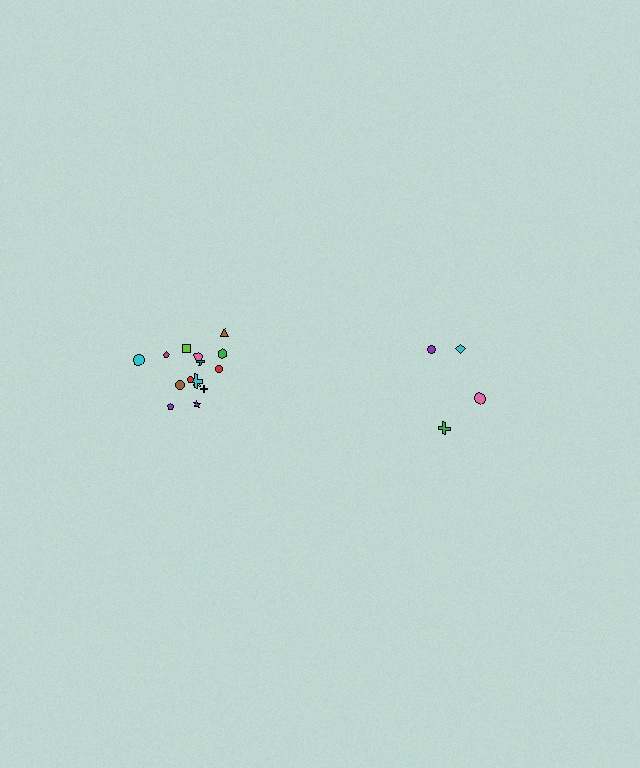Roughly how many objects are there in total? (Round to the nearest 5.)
Roughly 20 objects in total.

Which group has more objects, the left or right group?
The left group.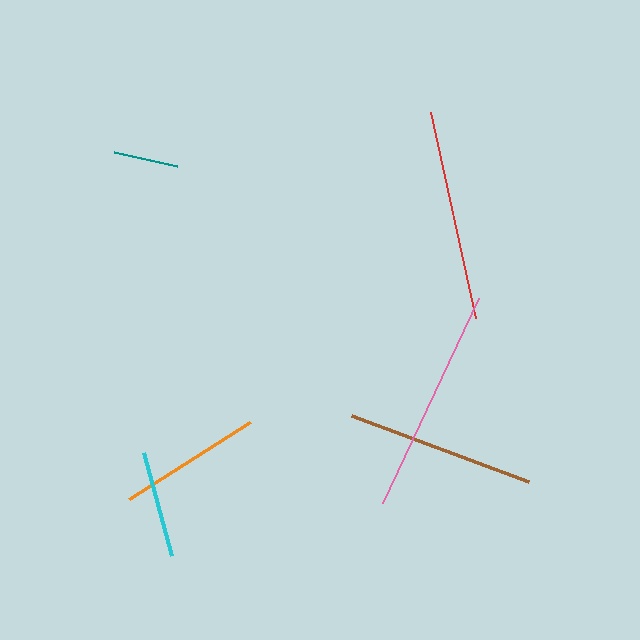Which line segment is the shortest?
The teal line is the shortest at approximately 64 pixels.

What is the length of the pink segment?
The pink segment is approximately 226 pixels long.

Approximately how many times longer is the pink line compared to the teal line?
The pink line is approximately 3.5 times the length of the teal line.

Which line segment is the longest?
The pink line is the longest at approximately 226 pixels.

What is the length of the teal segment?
The teal segment is approximately 64 pixels long.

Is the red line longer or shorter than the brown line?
The red line is longer than the brown line.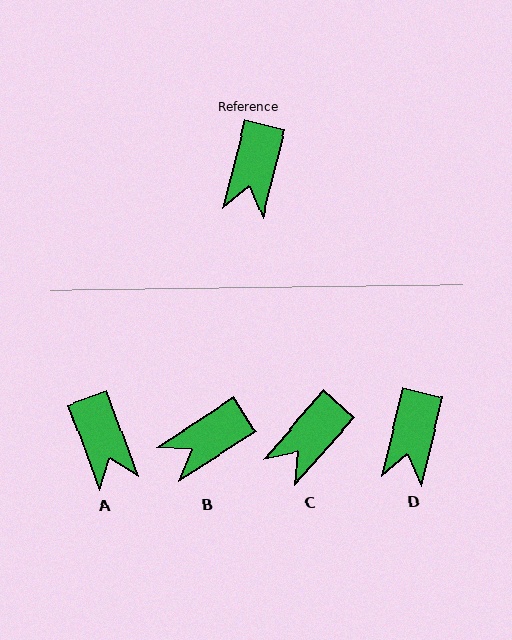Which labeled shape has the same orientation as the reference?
D.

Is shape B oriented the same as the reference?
No, it is off by about 43 degrees.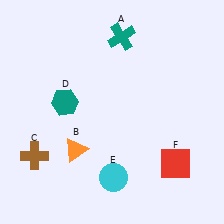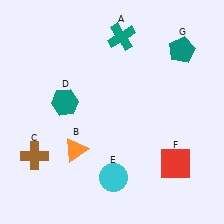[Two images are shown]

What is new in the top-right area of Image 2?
A teal pentagon (G) was added in the top-right area of Image 2.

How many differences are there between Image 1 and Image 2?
There is 1 difference between the two images.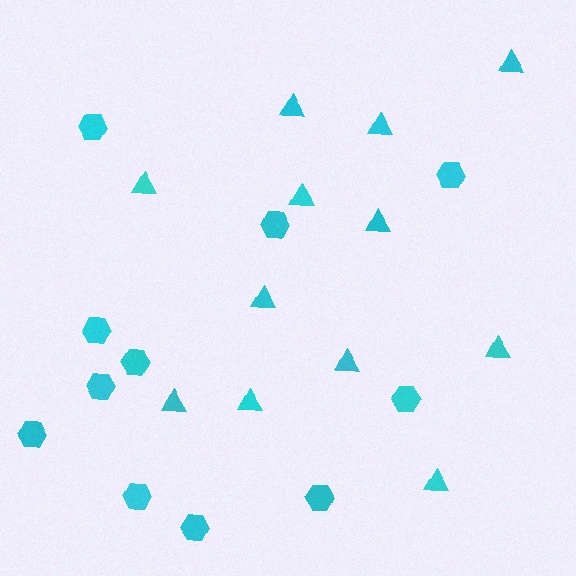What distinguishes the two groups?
There are 2 groups: one group of hexagons (11) and one group of triangles (12).